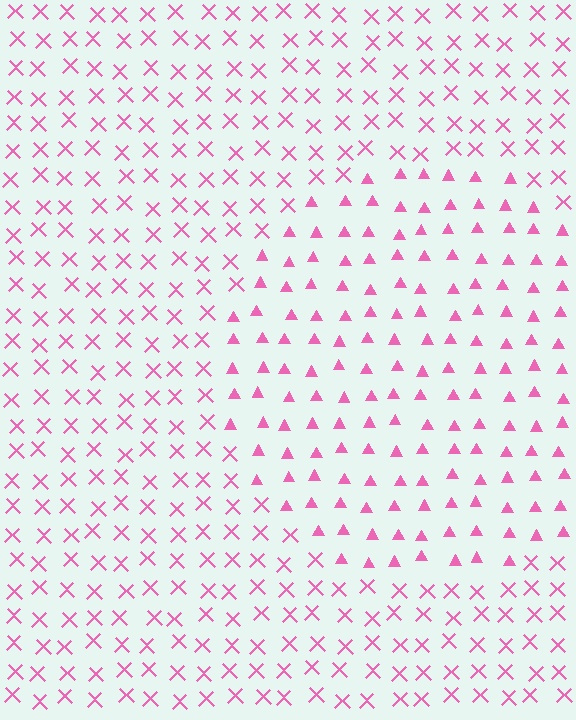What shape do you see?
I see a circle.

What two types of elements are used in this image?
The image uses triangles inside the circle region and X marks outside it.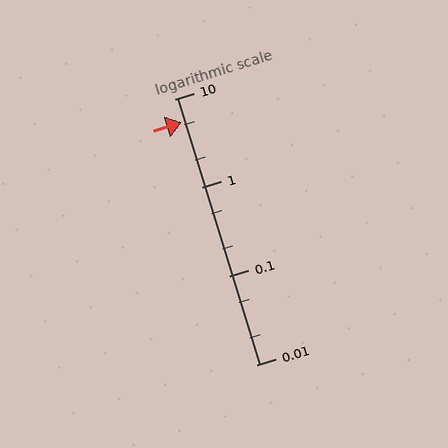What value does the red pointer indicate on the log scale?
The pointer indicates approximately 5.4.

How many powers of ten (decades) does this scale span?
The scale spans 3 decades, from 0.01 to 10.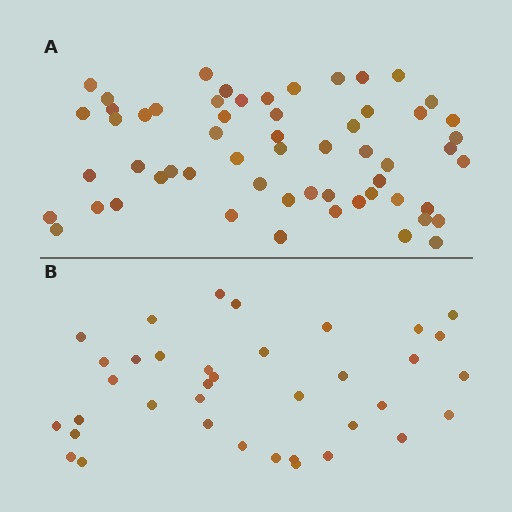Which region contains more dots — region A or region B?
Region A (the top region) has more dots.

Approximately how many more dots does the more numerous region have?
Region A has approximately 20 more dots than region B.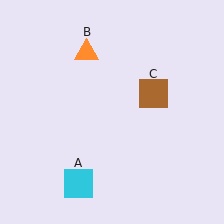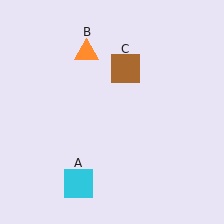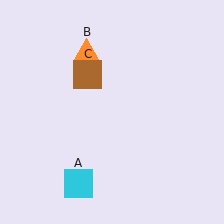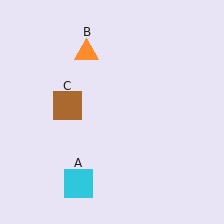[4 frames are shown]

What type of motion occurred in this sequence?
The brown square (object C) rotated counterclockwise around the center of the scene.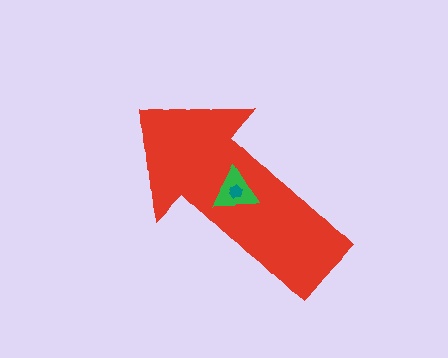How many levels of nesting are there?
3.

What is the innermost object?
The teal hexagon.